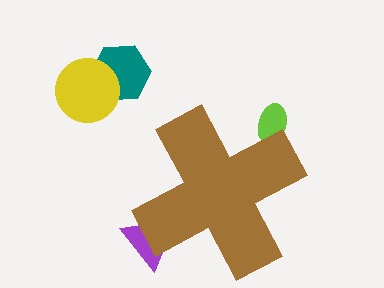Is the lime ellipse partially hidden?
Yes, the lime ellipse is partially hidden behind the brown cross.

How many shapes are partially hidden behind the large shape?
2 shapes are partially hidden.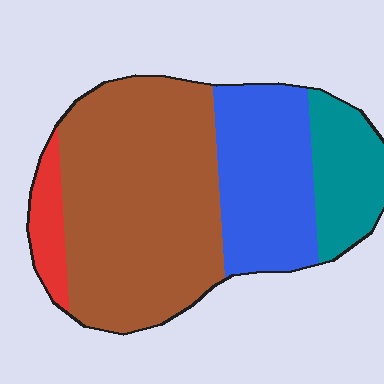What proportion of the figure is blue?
Blue covers around 25% of the figure.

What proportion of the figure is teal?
Teal takes up about one eighth (1/8) of the figure.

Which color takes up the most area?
Brown, at roughly 55%.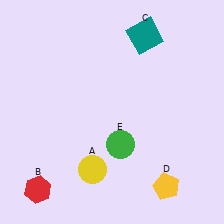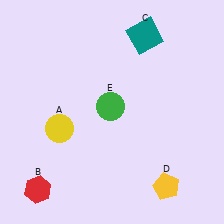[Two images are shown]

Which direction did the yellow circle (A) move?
The yellow circle (A) moved up.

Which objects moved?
The objects that moved are: the yellow circle (A), the green circle (E).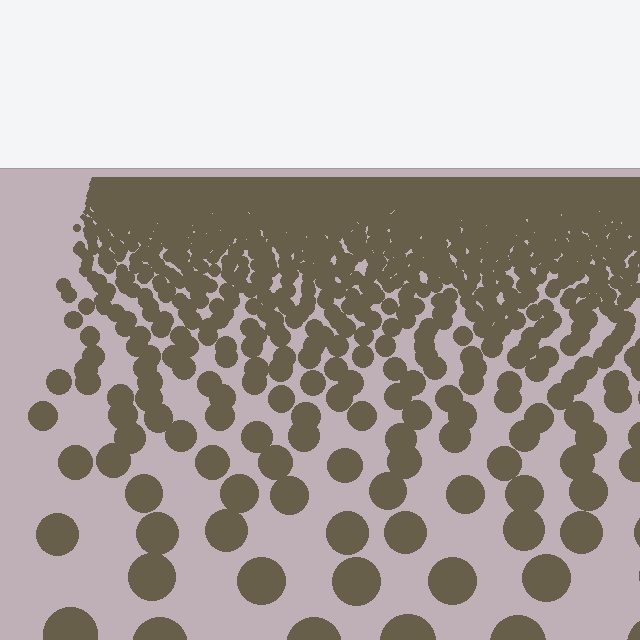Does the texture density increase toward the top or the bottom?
Density increases toward the top.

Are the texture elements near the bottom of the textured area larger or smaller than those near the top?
Larger. Near the bottom, elements are closer to the viewer and appear at a bigger on-screen size.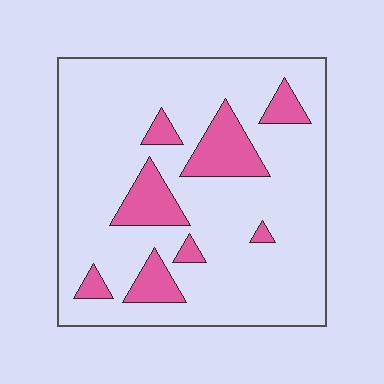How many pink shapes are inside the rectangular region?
8.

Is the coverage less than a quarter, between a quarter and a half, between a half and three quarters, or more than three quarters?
Less than a quarter.